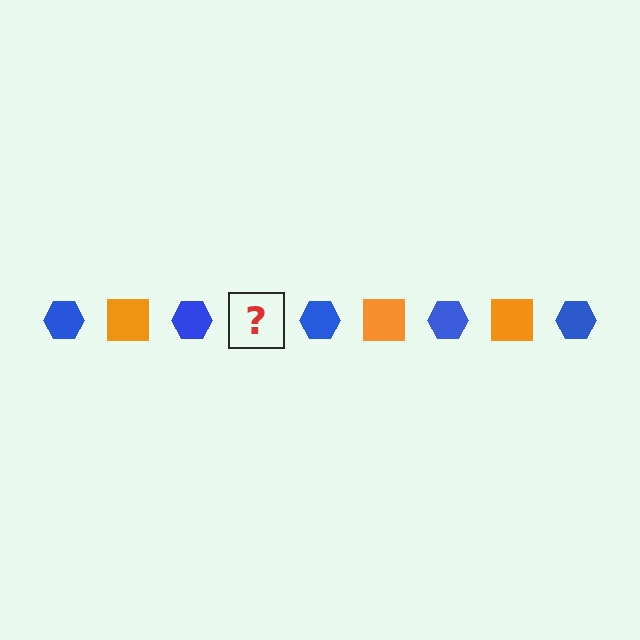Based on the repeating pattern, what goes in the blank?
The blank should be an orange square.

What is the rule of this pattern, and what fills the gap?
The rule is that the pattern alternates between blue hexagon and orange square. The gap should be filled with an orange square.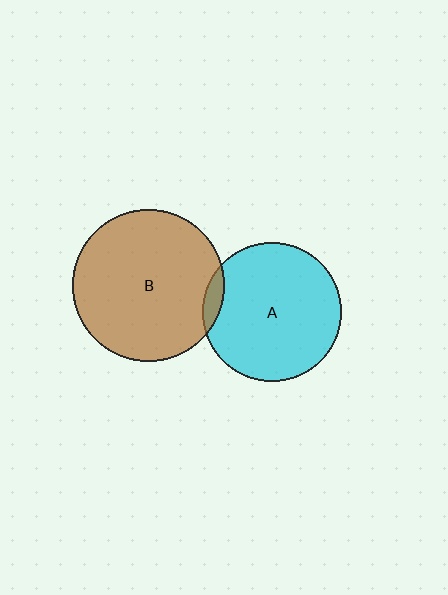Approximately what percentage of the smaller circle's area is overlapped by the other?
Approximately 5%.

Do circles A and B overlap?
Yes.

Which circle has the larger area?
Circle B (brown).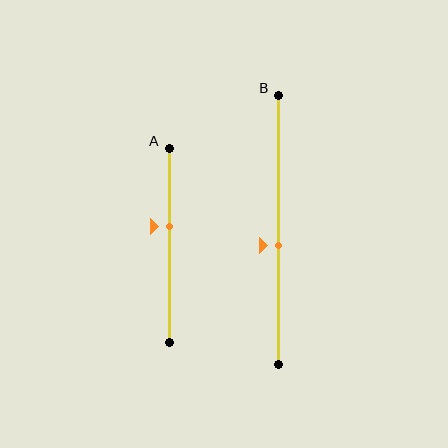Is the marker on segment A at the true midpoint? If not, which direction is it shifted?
No, the marker on segment A is shifted upward by about 10% of the segment length.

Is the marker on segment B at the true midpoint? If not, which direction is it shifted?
No, the marker on segment B is shifted downward by about 6% of the segment length.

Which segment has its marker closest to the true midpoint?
Segment B has its marker closest to the true midpoint.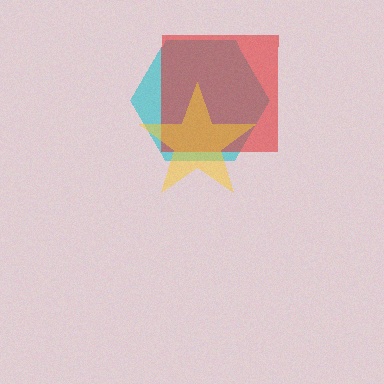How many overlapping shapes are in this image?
There are 3 overlapping shapes in the image.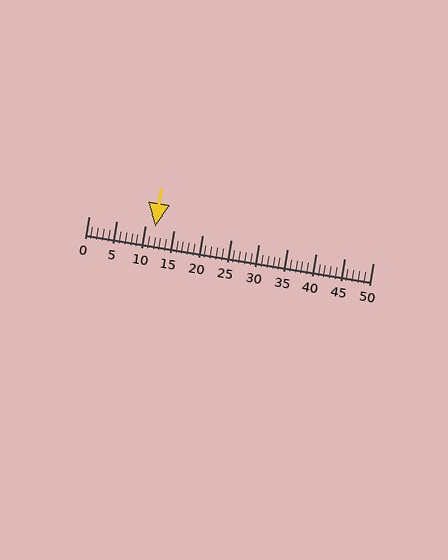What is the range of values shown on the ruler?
The ruler shows values from 0 to 50.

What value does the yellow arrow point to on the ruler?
The yellow arrow points to approximately 12.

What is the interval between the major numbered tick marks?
The major tick marks are spaced 5 units apart.